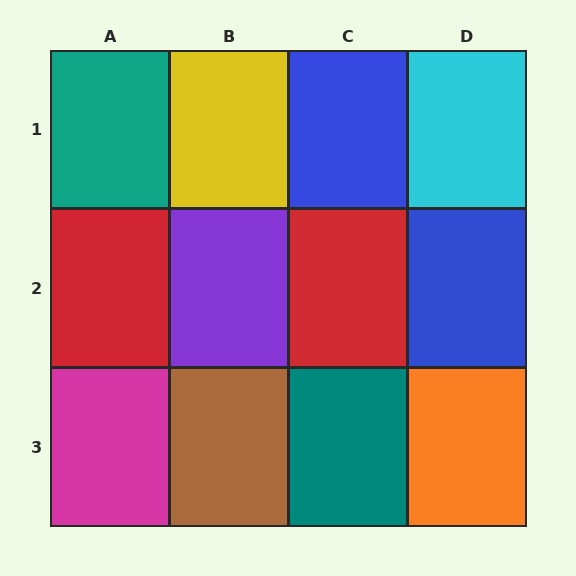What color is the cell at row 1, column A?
Teal.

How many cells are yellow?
1 cell is yellow.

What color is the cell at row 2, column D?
Blue.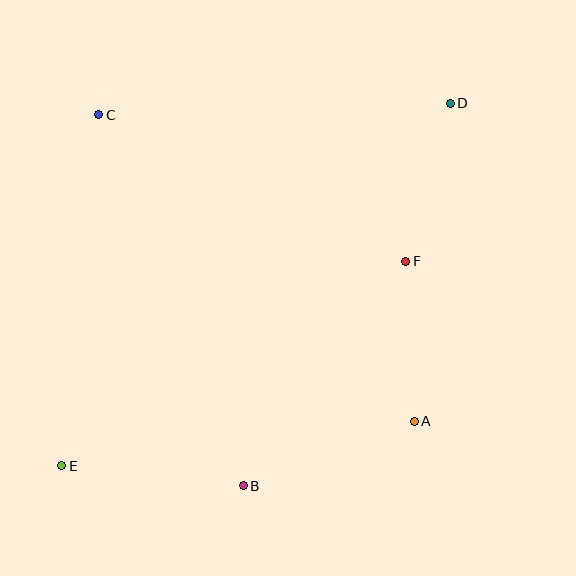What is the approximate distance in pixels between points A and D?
The distance between A and D is approximately 320 pixels.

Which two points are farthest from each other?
Points D and E are farthest from each other.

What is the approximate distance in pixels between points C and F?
The distance between C and F is approximately 340 pixels.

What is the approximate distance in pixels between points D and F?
The distance between D and F is approximately 164 pixels.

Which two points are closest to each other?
Points A and F are closest to each other.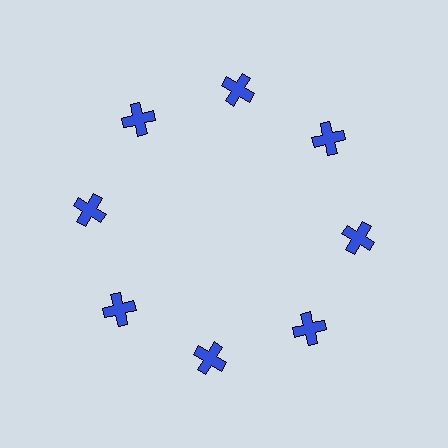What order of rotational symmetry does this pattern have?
This pattern has 8-fold rotational symmetry.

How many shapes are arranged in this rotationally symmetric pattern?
There are 8 shapes, arranged in 8 groups of 1.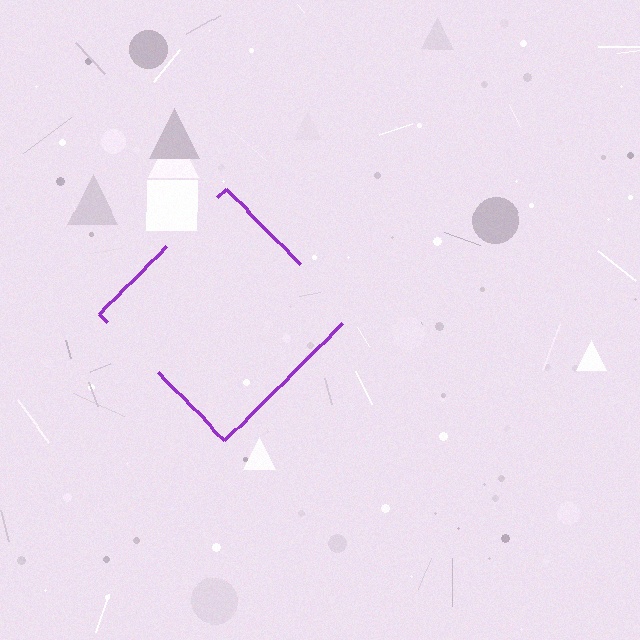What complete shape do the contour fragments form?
The contour fragments form a diamond.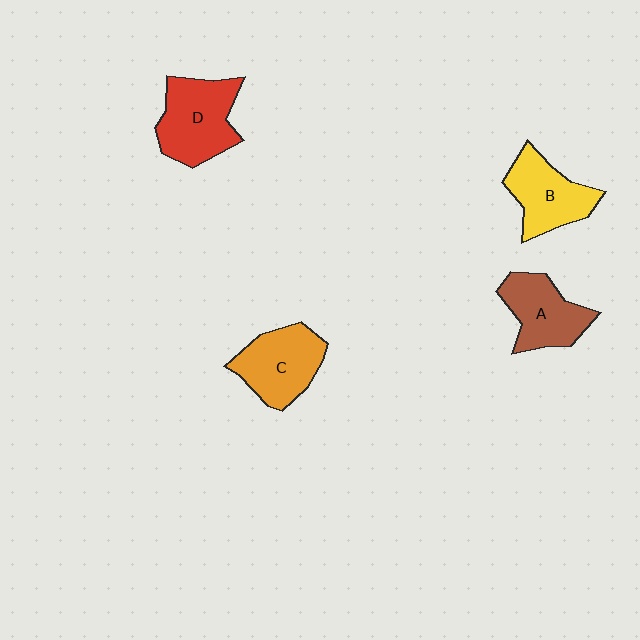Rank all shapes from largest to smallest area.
From largest to smallest: D (red), C (orange), B (yellow), A (brown).